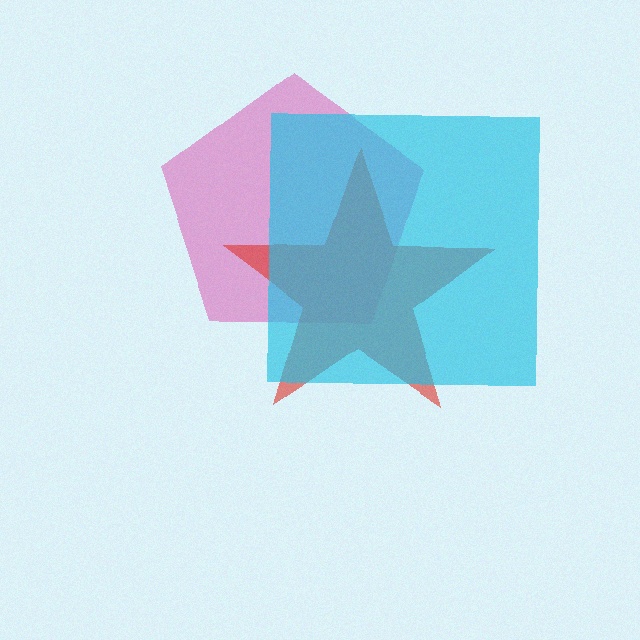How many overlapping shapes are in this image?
There are 3 overlapping shapes in the image.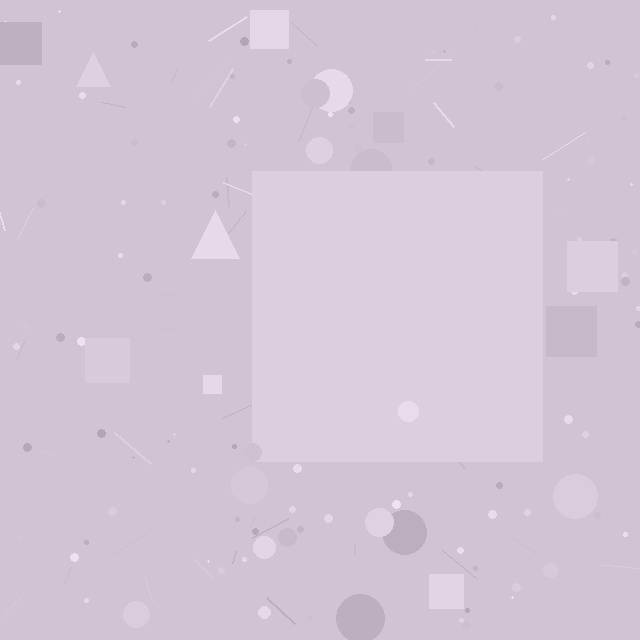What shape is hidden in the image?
A square is hidden in the image.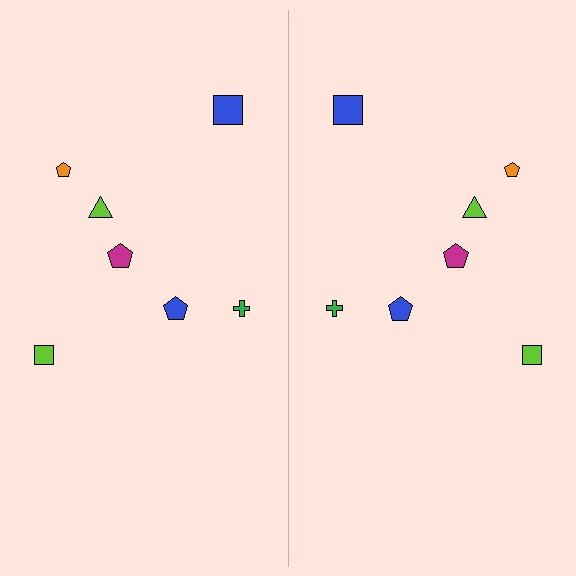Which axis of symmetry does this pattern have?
The pattern has a vertical axis of symmetry running through the center of the image.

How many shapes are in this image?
There are 14 shapes in this image.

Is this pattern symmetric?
Yes, this pattern has bilateral (reflection) symmetry.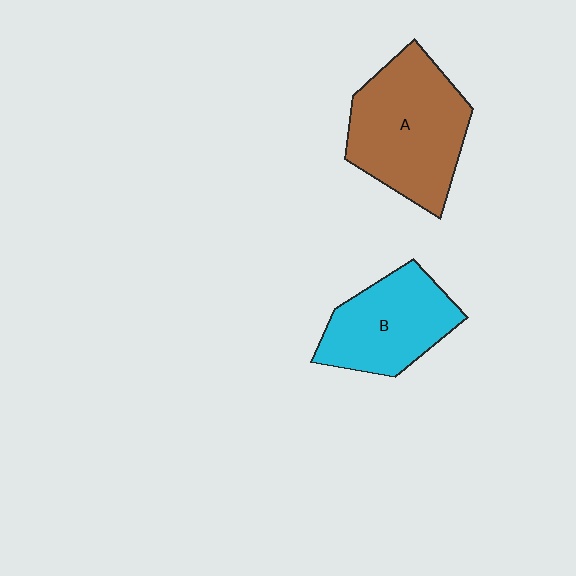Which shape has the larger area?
Shape A (brown).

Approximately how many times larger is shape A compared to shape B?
Approximately 1.3 times.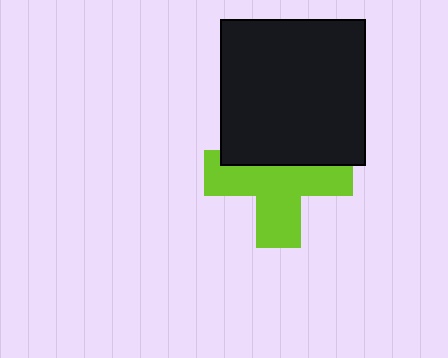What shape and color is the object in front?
The object in front is a black square.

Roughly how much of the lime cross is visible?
About half of it is visible (roughly 61%).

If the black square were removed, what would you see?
You would see the complete lime cross.